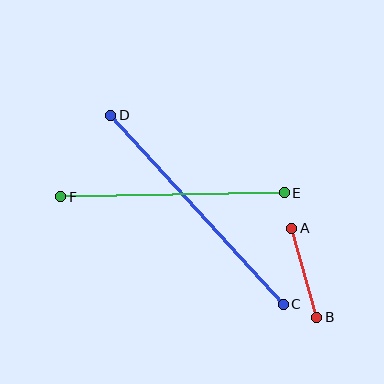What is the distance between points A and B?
The distance is approximately 93 pixels.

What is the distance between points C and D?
The distance is approximately 256 pixels.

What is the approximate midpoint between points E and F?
The midpoint is at approximately (173, 195) pixels.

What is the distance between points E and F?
The distance is approximately 224 pixels.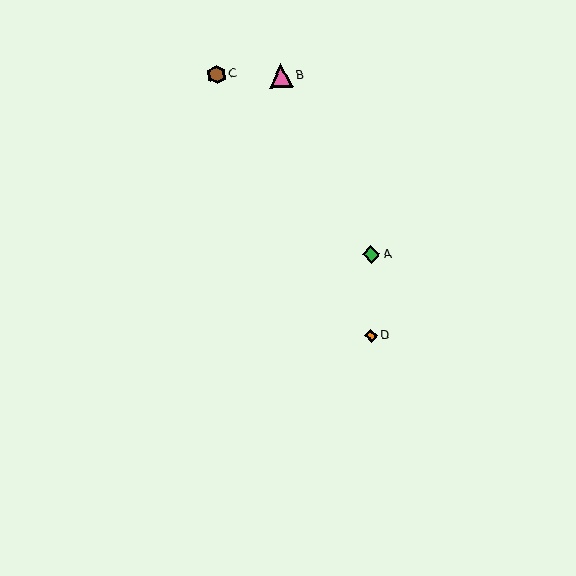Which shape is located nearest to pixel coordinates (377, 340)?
The orange diamond (labeled D) at (371, 336) is nearest to that location.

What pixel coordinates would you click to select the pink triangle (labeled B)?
Click at (281, 76) to select the pink triangle B.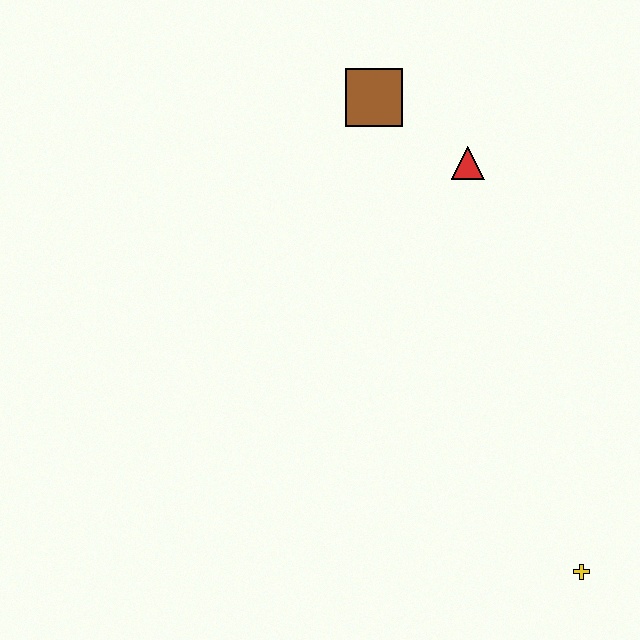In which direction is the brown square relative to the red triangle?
The brown square is to the left of the red triangle.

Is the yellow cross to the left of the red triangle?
No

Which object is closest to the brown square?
The red triangle is closest to the brown square.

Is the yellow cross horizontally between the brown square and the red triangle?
No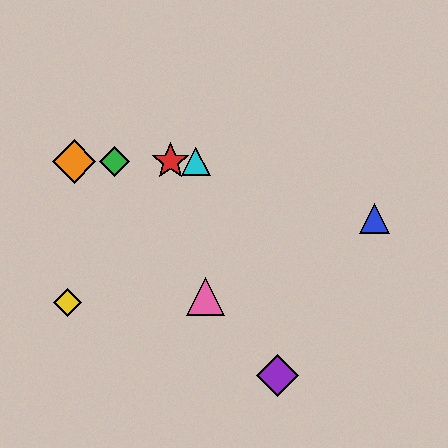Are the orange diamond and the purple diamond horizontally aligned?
No, the orange diamond is at y≈162 and the purple diamond is at y≈375.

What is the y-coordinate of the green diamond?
The green diamond is at y≈162.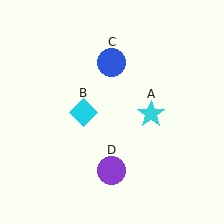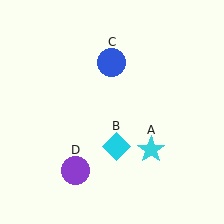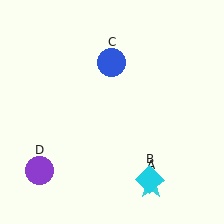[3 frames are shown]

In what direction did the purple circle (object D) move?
The purple circle (object D) moved left.